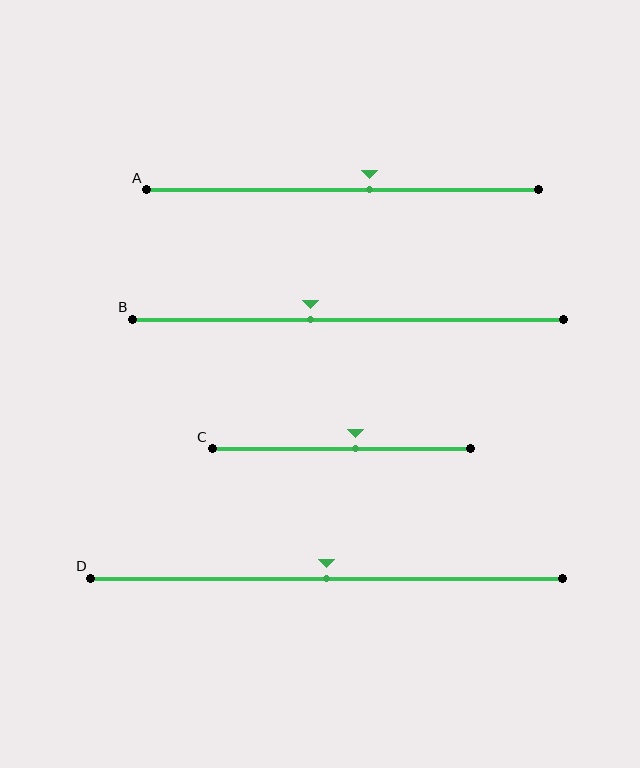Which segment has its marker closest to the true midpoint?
Segment D has its marker closest to the true midpoint.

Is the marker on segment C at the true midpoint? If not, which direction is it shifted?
No, the marker on segment C is shifted to the right by about 6% of the segment length.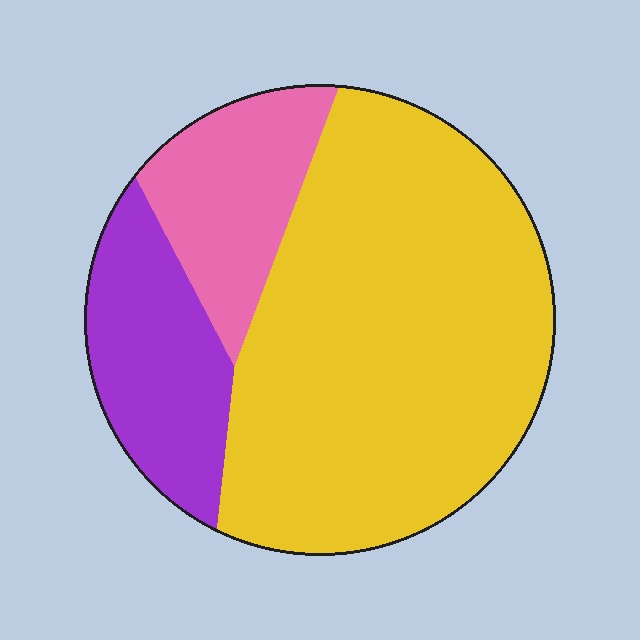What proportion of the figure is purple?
Purple covers around 20% of the figure.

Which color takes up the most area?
Yellow, at roughly 65%.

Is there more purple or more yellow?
Yellow.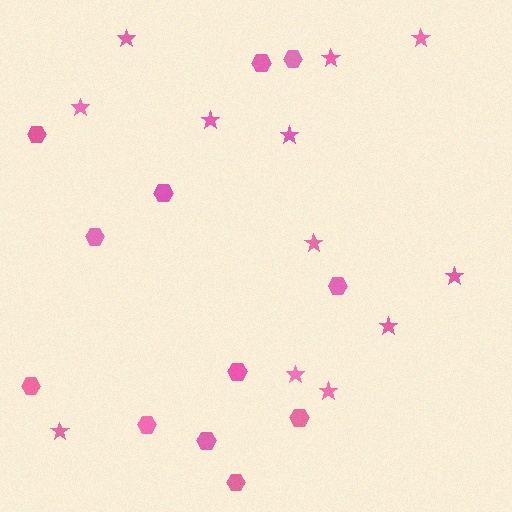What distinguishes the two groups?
There are 2 groups: one group of hexagons (12) and one group of stars (12).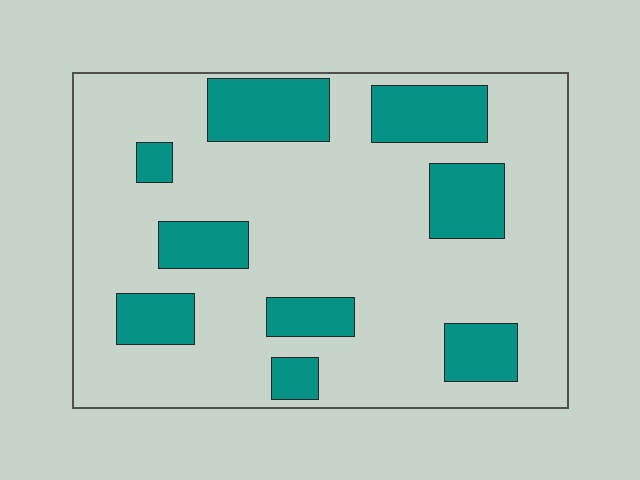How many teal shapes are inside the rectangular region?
9.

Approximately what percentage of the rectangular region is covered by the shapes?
Approximately 25%.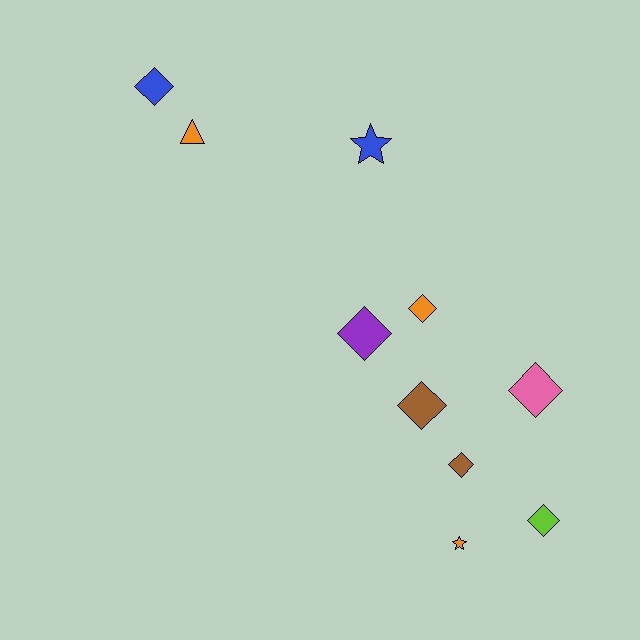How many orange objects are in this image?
There are 3 orange objects.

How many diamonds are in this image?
There are 7 diamonds.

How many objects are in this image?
There are 10 objects.